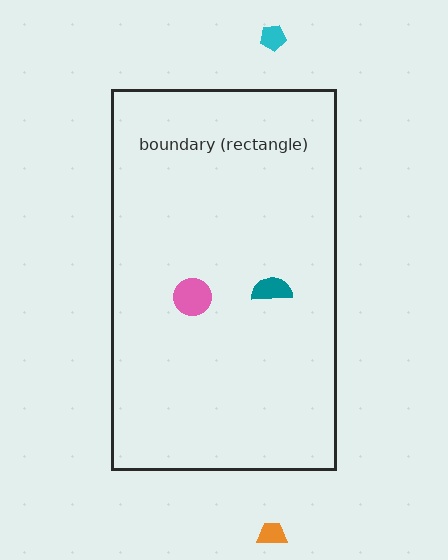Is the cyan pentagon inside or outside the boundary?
Outside.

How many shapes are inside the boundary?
2 inside, 2 outside.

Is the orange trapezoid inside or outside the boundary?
Outside.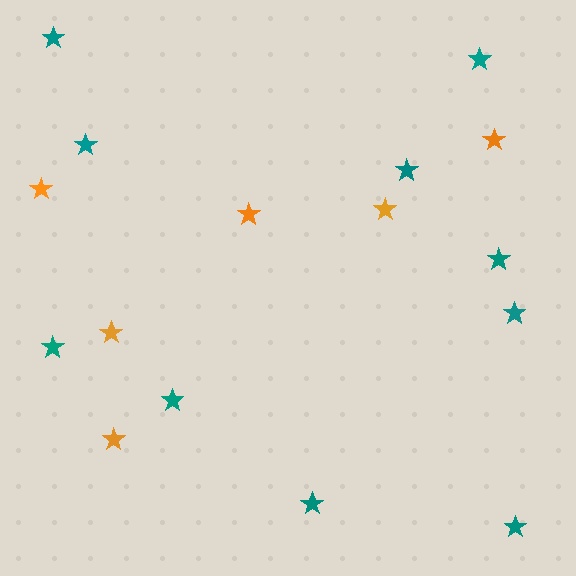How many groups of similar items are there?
There are 2 groups: one group of orange stars (6) and one group of teal stars (10).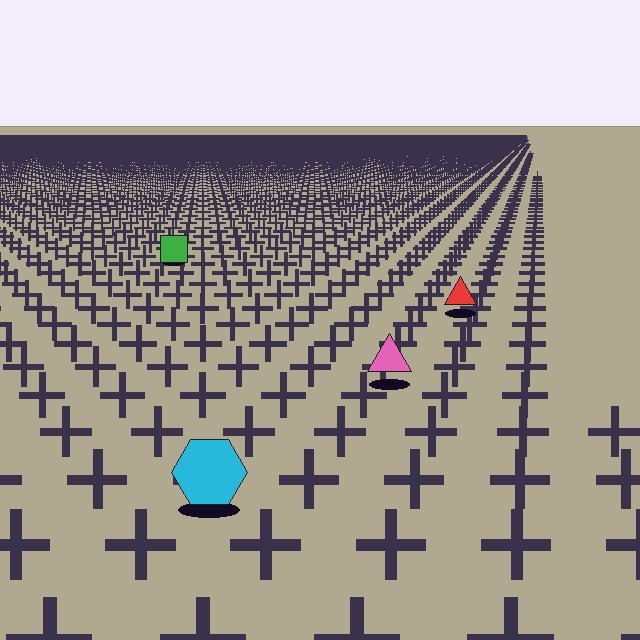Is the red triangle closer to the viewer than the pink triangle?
No. The pink triangle is closer — you can tell from the texture gradient: the ground texture is coarser near it.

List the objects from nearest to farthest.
From nearest to farthest: the cyan hexagon, the pink triangle, the red triangle, the green square.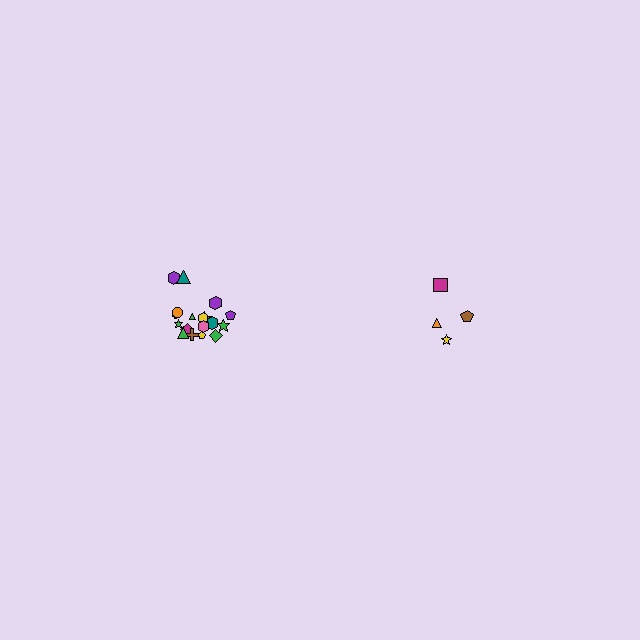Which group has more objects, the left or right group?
The left group.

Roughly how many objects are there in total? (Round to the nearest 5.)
Roughly 20 objects in total.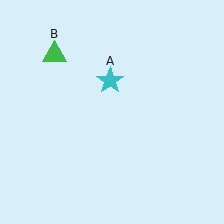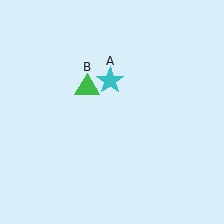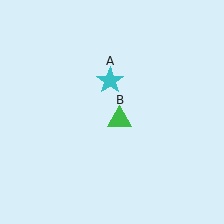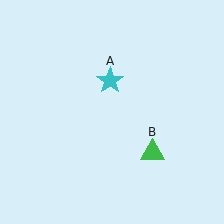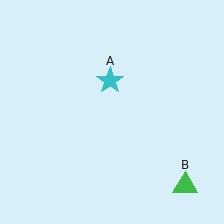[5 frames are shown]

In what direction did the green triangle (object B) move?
The green triangle (object B) moved down and to the right.